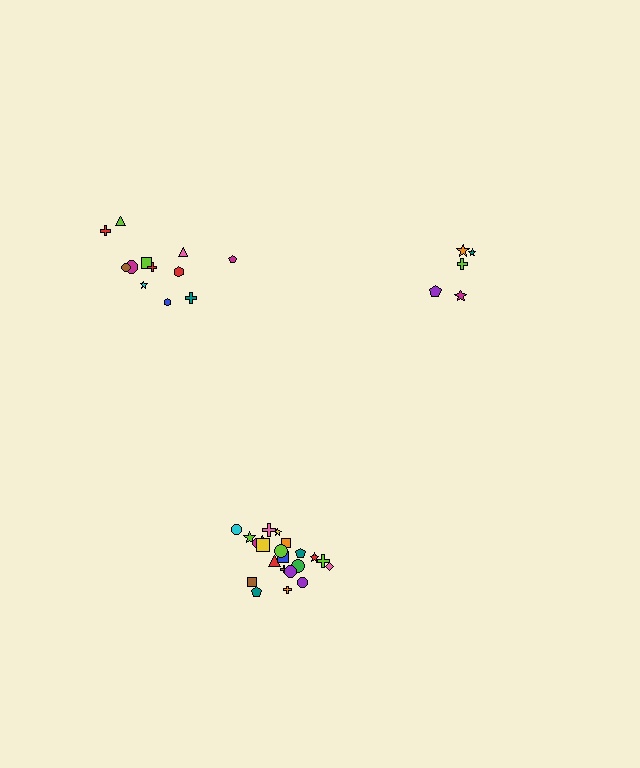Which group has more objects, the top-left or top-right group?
The top-left group.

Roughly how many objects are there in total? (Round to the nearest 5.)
Roughly 40 objects in total.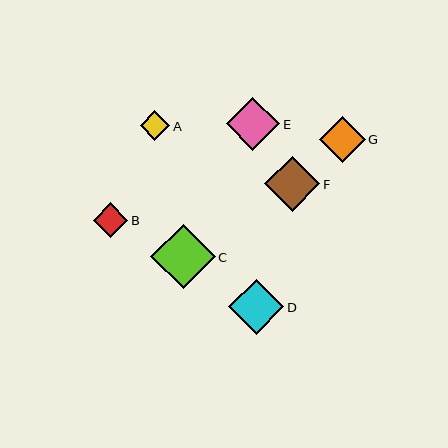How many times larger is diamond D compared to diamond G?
Diamond D is approximately 1.2 times the size of diamond G.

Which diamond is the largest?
Diamond C is the largest with a size of approximately 64 pixels.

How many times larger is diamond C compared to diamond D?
Diamond C is approximately 1.2 times the size of diamond D.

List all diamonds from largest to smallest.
From largest to smallest: C, D, F, E, G, B, A.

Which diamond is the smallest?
Diamond A is the smallest with a size of approximately 29 pixels.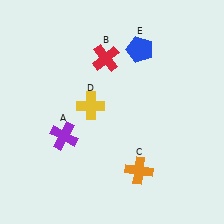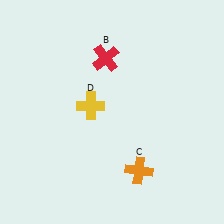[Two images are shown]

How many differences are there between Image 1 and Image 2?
There are 2 differences between the two images.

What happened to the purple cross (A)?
The purple cross (A) was removed in Image 2. It was in the bottom-left area of Image 1.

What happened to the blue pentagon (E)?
The blue pentagon (E) was removed in Image 2. It was in the top-right area of Image 1.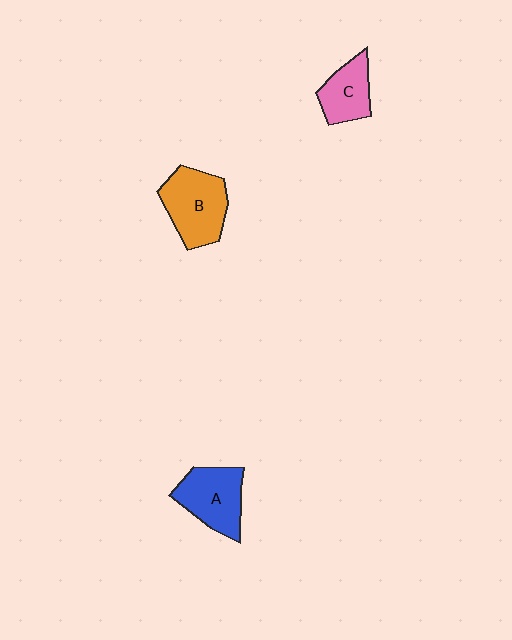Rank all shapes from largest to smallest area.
From largest to smallest: B (orange), A (blue), C (pink).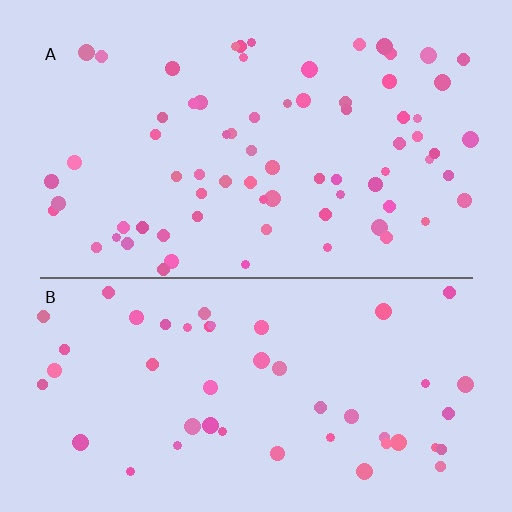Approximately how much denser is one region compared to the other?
Approximately 1.5× — region A over region B.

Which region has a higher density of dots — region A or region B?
A (the top).